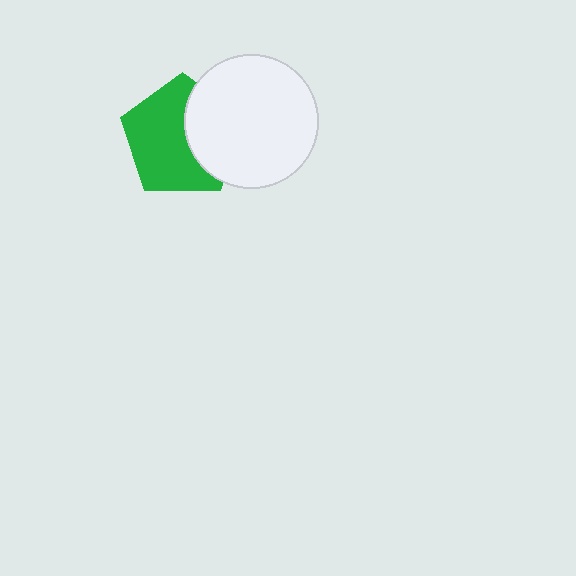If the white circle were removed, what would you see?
You would see the complete green pentagon.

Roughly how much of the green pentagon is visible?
About half of it is visible (roughly 64%).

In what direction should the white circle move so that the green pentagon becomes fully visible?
The white circle should move right. That is the shortest direction to clear the overlap and leave the green pentagon fully visible.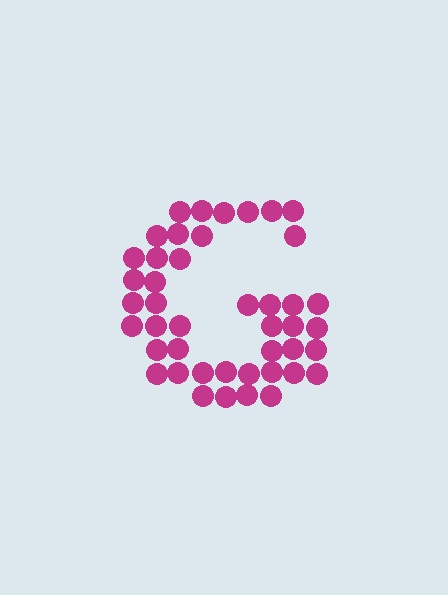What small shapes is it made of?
It is made of small circles.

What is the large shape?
The large shape is the letter G.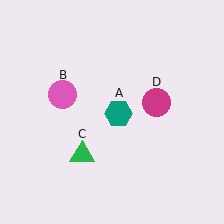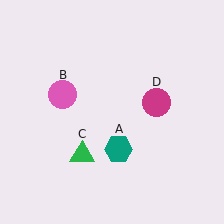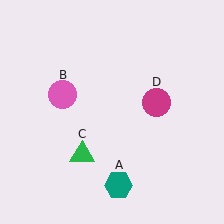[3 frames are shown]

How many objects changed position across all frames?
1 object changed position: teal hexagon (object A).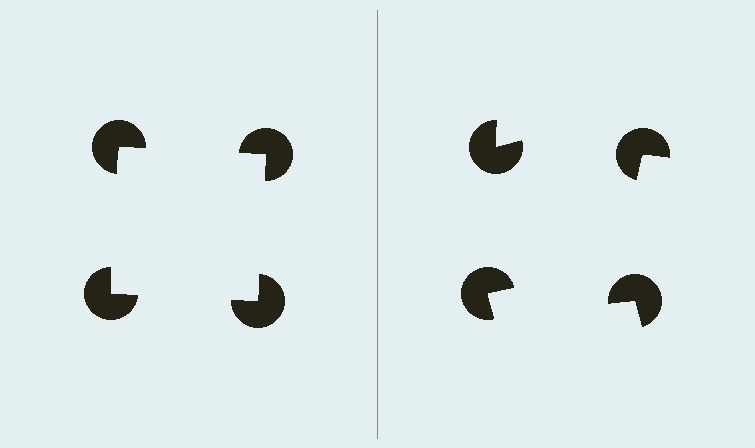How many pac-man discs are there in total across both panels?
8 — 4 on each side.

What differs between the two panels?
The pac-man discs are positioned identically on both sides; only the wedge orientations differ. On the left they align to a square; on the right they are misaligned.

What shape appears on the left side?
An illusory square.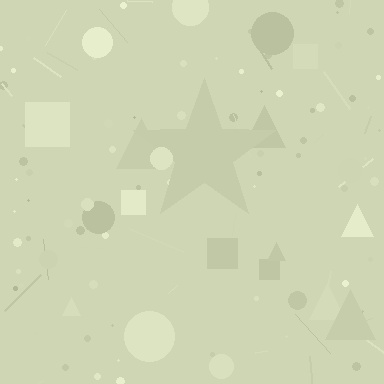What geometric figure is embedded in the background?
A star is embedded in the background.